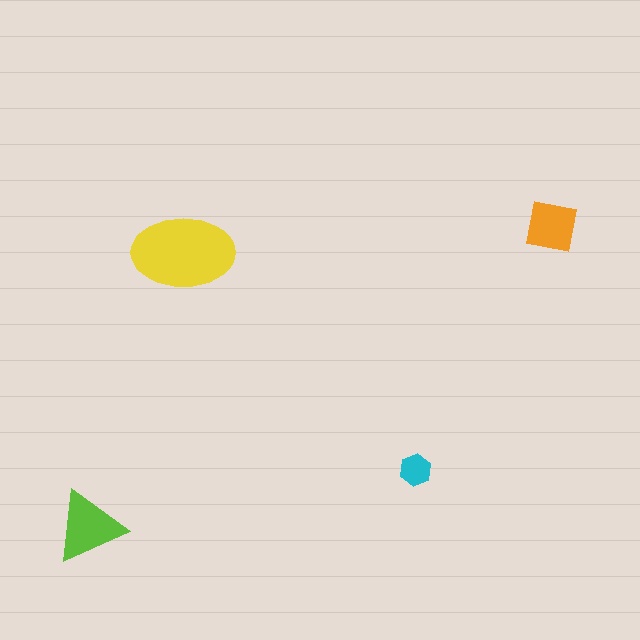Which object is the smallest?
The cyan hexagon.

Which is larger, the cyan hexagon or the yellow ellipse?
The yellow ellipse.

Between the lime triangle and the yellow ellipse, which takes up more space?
The yellow ellipse.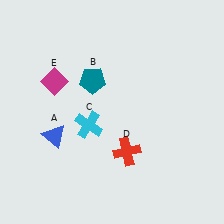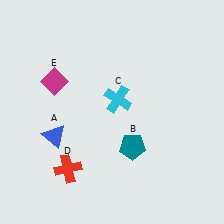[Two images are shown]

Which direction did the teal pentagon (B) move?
The teal pentagon (B) moved down.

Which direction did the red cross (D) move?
The red cross (D) moved left.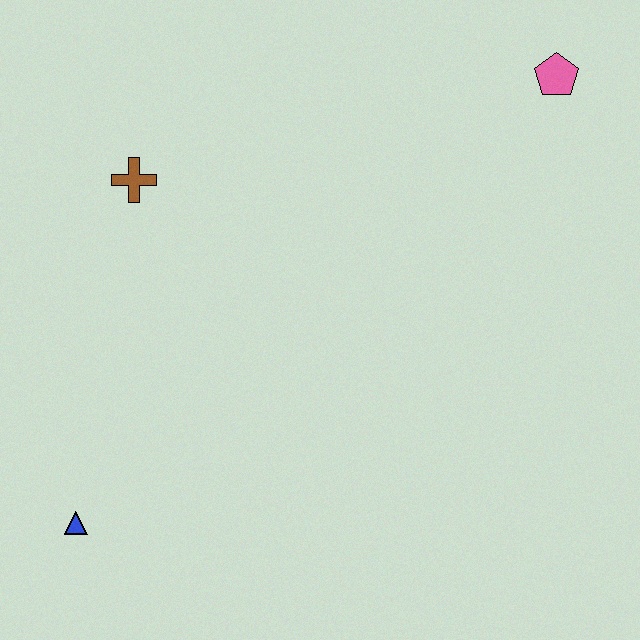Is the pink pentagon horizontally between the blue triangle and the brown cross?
No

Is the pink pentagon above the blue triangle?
Yes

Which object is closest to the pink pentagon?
The brown cross is closest to the pink pentagon.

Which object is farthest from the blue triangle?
The pink pentagon is farthest from the blue triangle.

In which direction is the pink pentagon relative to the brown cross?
The pink pentagon is to the right of the brown cross.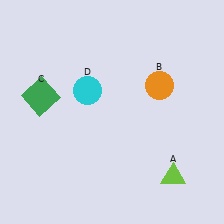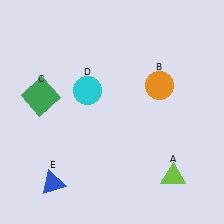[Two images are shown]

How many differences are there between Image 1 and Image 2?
There is 1 difference between the two images.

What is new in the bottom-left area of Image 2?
A blue triangle (E) was added in the bottom-left area of Image 2.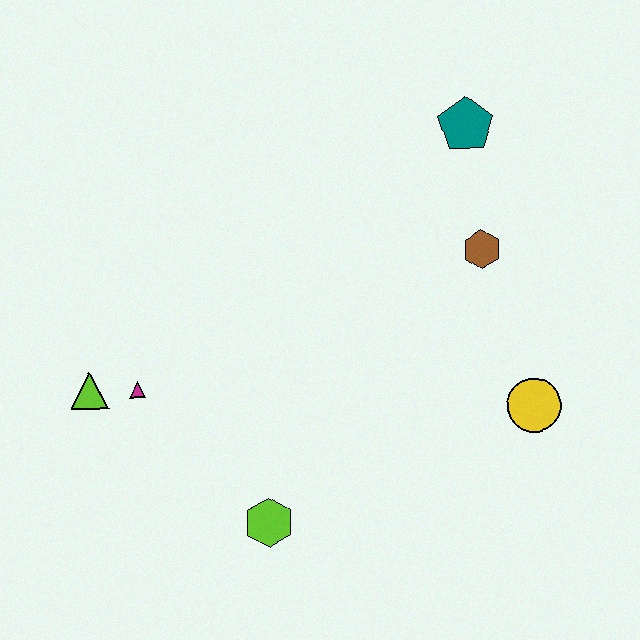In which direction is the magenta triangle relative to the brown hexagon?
The magenta triangle is to the left of the brown hexagon.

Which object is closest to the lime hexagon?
The magenta triangle is closest to the lime hexagon.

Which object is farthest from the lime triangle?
The teal pentagon is farthest from the lime triangle.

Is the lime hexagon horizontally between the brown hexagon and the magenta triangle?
Yes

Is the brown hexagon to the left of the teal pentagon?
No